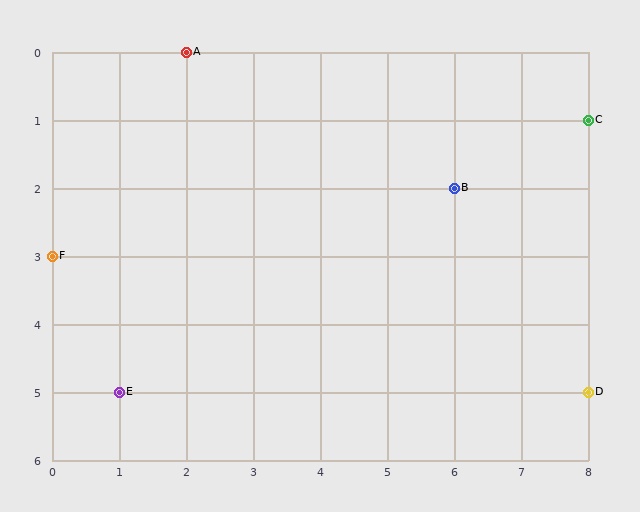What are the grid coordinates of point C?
Point C is at grid coordinates (8, 1).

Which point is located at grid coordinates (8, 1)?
Point C is at (8, 1).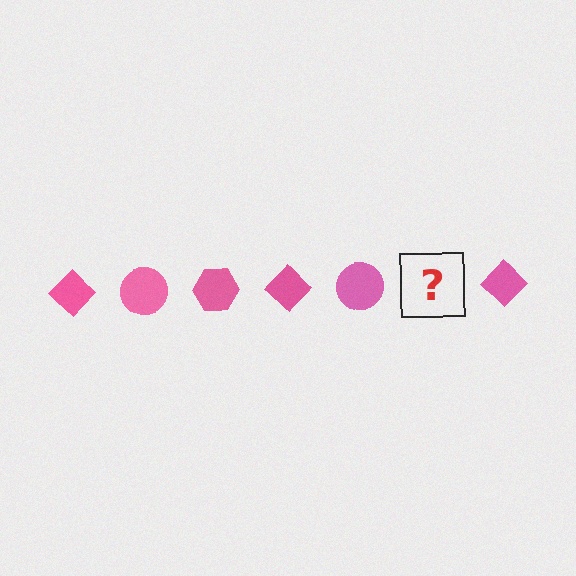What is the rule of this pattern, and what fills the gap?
The rule is that the pattern cycles through diamond, circle, hexagon shapes in pink. The gap should be filled with a pink hexagon.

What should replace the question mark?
The question mark should be replaced with a pink hexagon.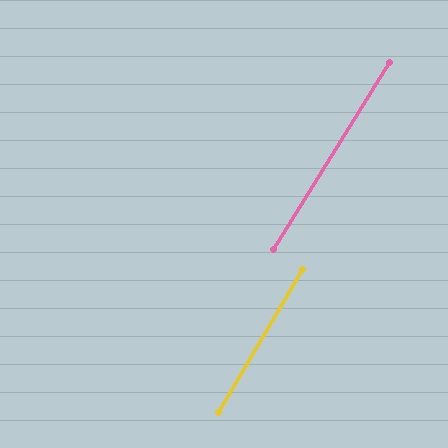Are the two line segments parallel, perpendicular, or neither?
Parallel — their directions differ by only 1.1°.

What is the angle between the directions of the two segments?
Approximately 1 degree.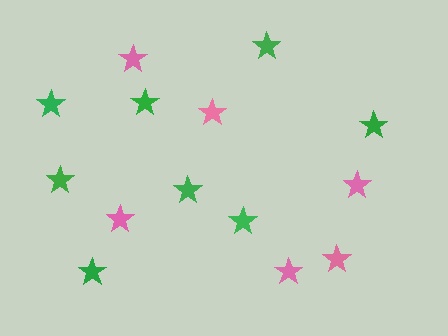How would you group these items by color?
There are 2 groups: one group of pink stars (6) and one group of green stars (8).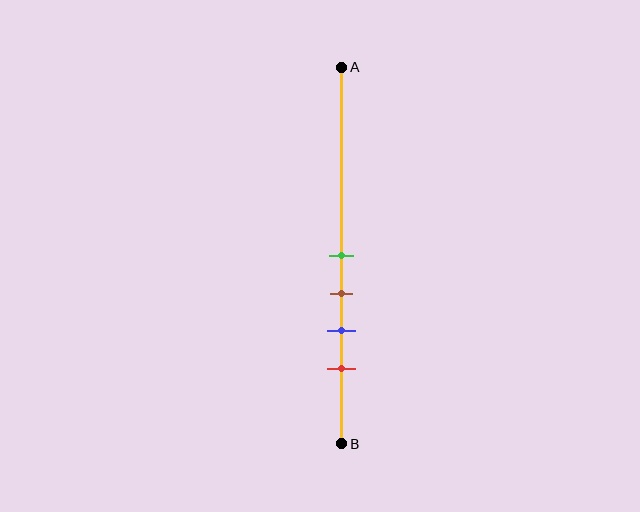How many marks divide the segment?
There are 4 marks dividing the segment.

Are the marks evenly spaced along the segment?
Yes, the marks are approximately evenly spaced.